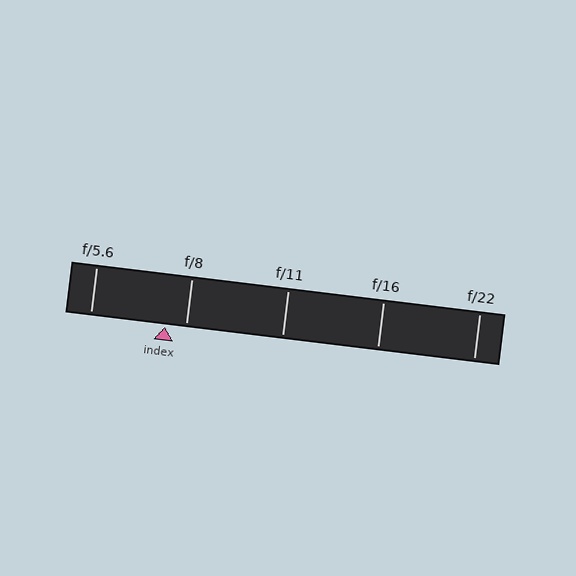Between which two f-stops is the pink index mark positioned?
The index mark is between f/5.6 and f/8.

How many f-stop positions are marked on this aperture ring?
There are 5 f-stop positions marked.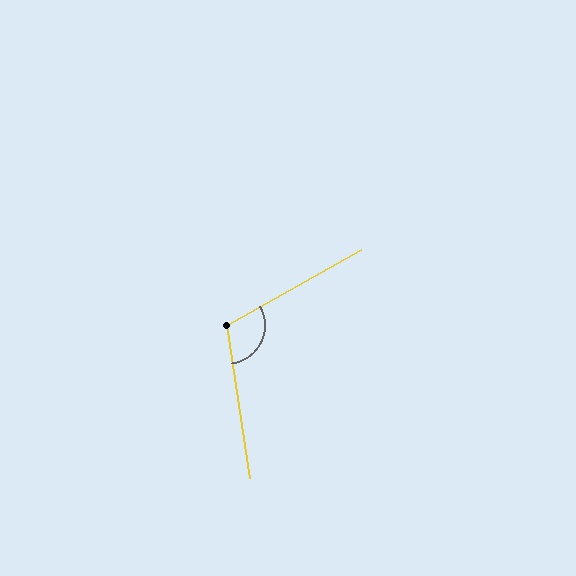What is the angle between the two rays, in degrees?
Approximately 111 degrees.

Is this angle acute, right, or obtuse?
It is obtuse.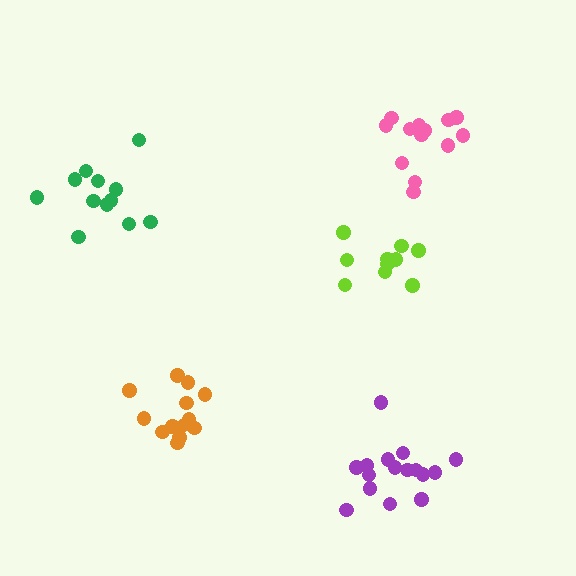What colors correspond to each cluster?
The clusters are colored: green, orange, purple, pink, lime.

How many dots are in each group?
Group 1: 12 dots, Group 2: 13 dots, Group 3: 16 dots, Group 4: 13 dots, Group 5: 10 dots (64 total).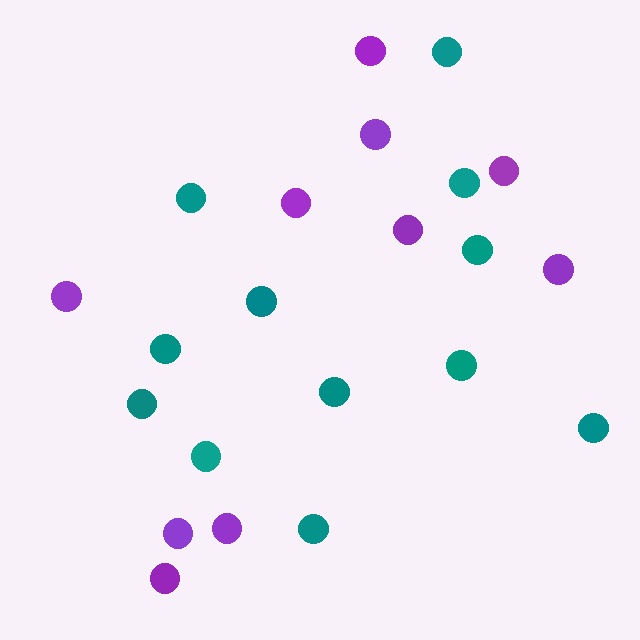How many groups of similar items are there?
There are 2 groups: one group of purple circles (10) and one group of teal circles (12).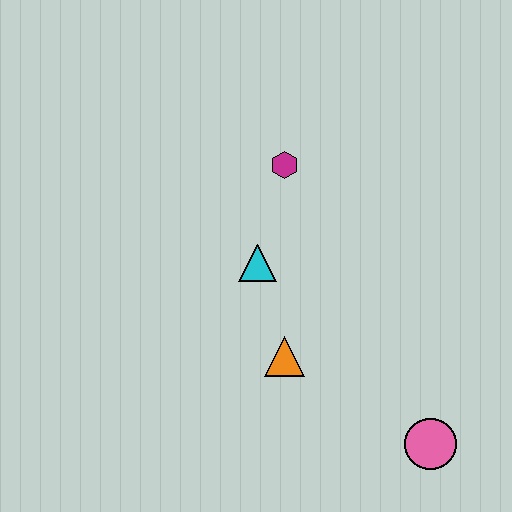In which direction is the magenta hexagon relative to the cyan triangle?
The magenta hexagon is above the cyan triangle.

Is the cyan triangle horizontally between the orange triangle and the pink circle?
No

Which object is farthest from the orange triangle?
The magenta hexagon is farthest from the orange triangle.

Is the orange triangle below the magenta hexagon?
Yes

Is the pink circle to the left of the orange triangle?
No